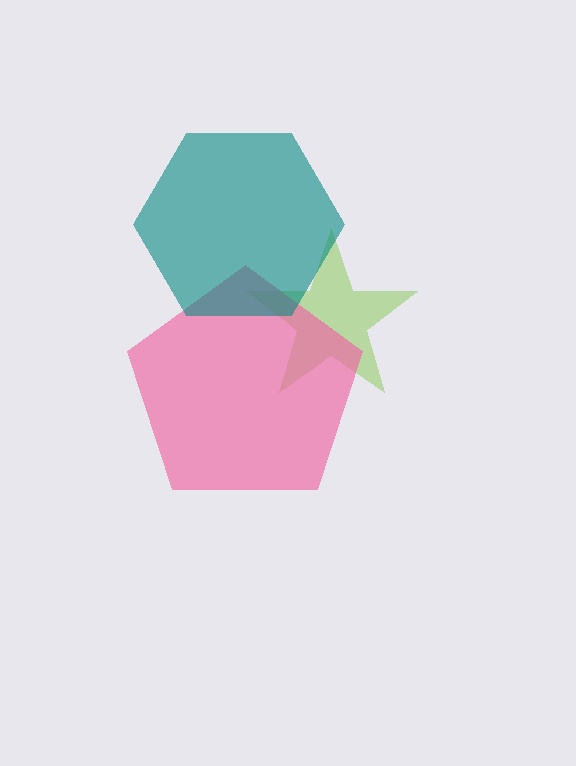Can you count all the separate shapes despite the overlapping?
Yes, there are 3 separate shapes.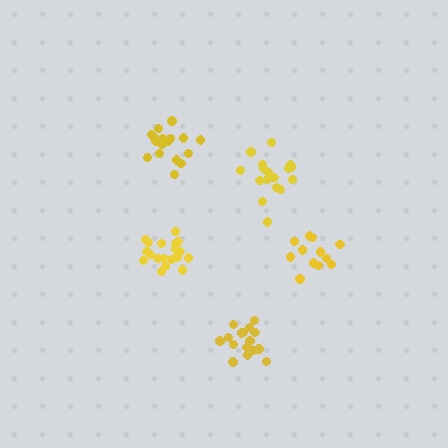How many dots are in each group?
Group 1: 13 dots, Group 2: 16 dots, Group 3: 19 dots, Group 4: 18 dots, Group 5: 17 dots (83 total).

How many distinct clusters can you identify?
There are 5 distinct clusters.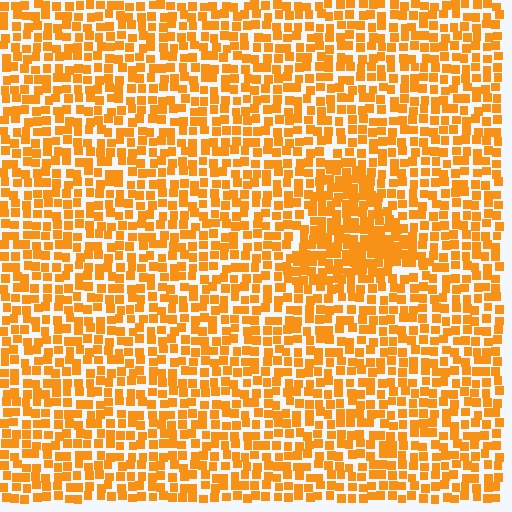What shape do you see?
I see a triangle.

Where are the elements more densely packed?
The elements are more densely packed inside the triangle boundary.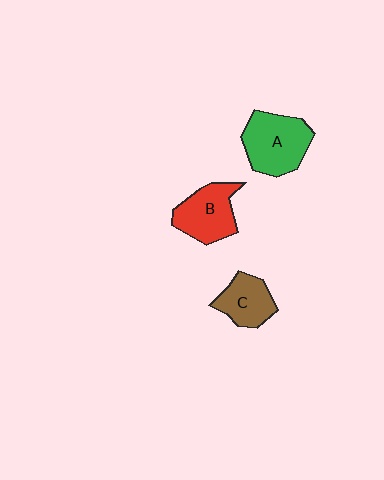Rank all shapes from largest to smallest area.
From largest to smallest: A (green), B (red), C (brown).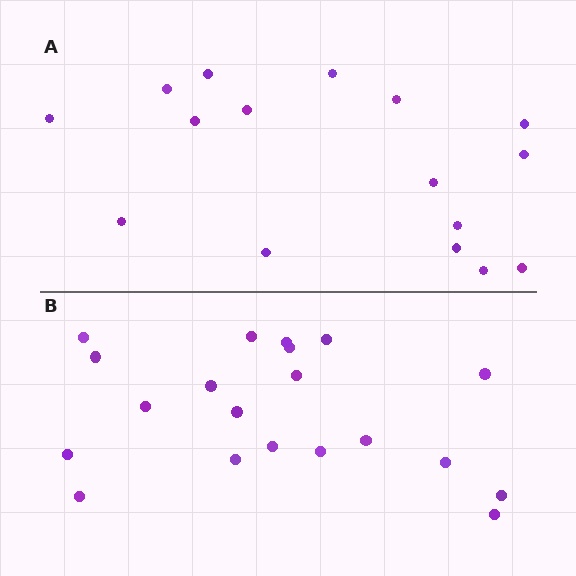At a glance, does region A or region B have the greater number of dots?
Region B (the bottom region) has more dots.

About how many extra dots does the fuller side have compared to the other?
Region B has about 4 more dots than region A.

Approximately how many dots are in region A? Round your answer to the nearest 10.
About 20 dots. (The exact count is 16, which rounds to 20.)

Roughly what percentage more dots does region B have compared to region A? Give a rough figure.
About 25% more.